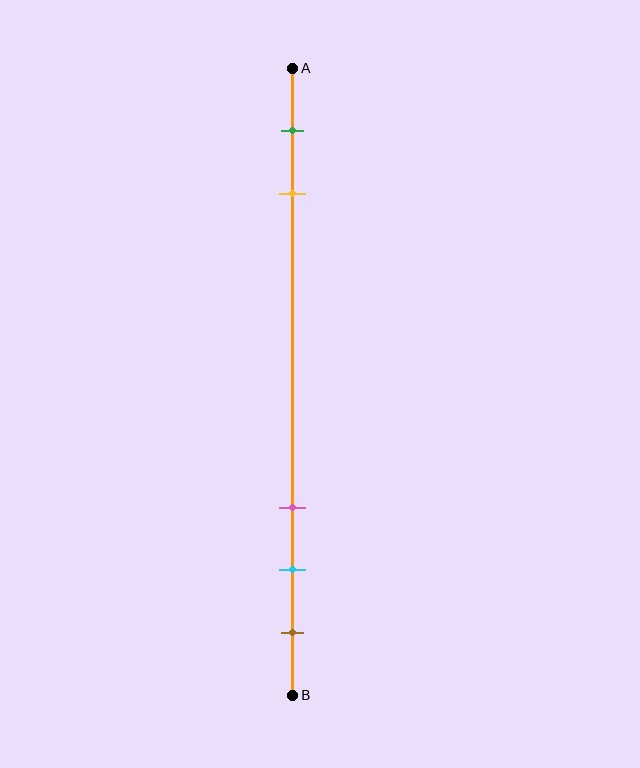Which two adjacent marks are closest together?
The cyan and brown marks are the closest adjacent pair.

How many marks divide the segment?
There are 5 marks dividing the segment.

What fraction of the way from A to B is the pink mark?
The pink mark is approximately 70% (0.7) of the way from A to B.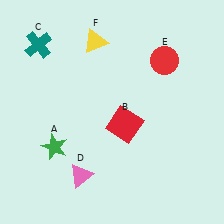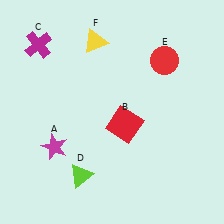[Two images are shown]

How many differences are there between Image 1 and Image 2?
There are 3 differences between the two images.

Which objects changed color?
A changed from green to magenta. C changed from teal to magenta. D changed from pink to lime.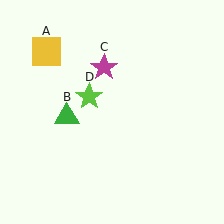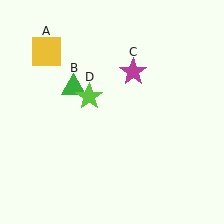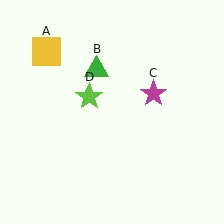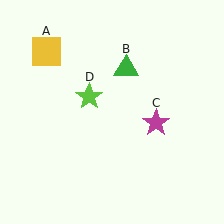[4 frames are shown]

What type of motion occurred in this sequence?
The green triangle (object B), magenta star (object C) rotated clockwise around the center of the scene.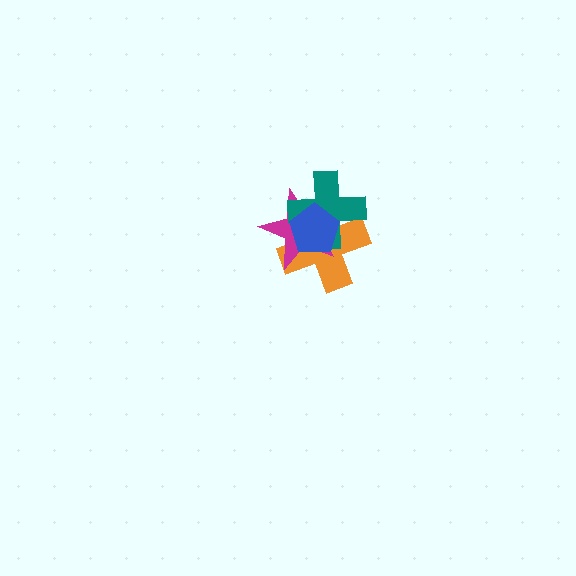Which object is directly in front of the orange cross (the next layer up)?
The magenta star is directly in front of the orange cross.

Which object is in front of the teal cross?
The blue pentagon is in front of the teal cross.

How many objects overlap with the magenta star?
3 objects overlap with the magenta star.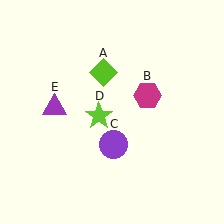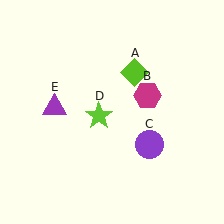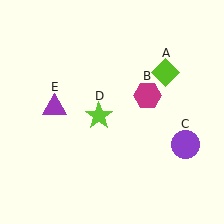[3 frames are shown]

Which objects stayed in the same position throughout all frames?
Magenta hexagon (object B) and lime star (object D) and purple triangle (object E) remained stationary.